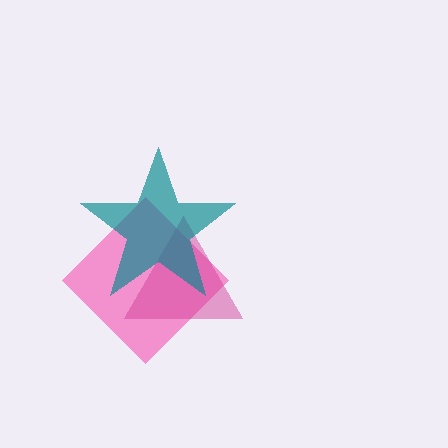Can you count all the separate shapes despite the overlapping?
Yes, there are 3 separate shapes.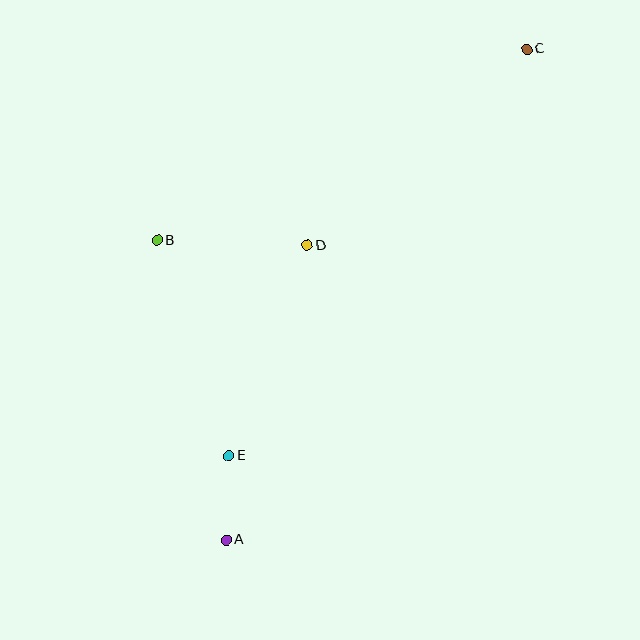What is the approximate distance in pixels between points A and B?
The distance between A and B is approximately 308 pixels.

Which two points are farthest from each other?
Points A and C are farthest from each other.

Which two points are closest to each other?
Points A and E are closest to each other.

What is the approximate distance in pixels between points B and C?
The distance between B and C is approximately 416 pixels.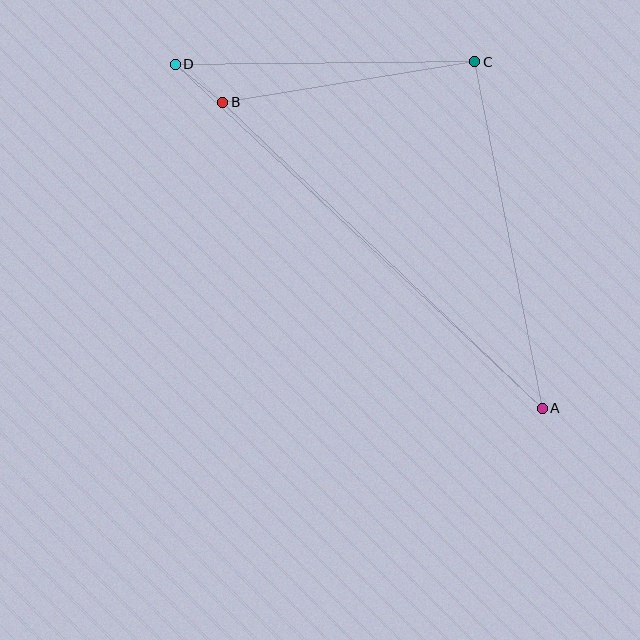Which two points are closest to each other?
Points B and D are closest to each other.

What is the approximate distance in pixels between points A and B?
The distance between A and B is approximately 443 pixels.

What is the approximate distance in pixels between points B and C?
The distance between B and C is approximately 255 pixels.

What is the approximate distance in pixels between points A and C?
The distance between A and C is approximately 353 pixels.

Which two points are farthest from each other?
Points A and D are farthest from each other.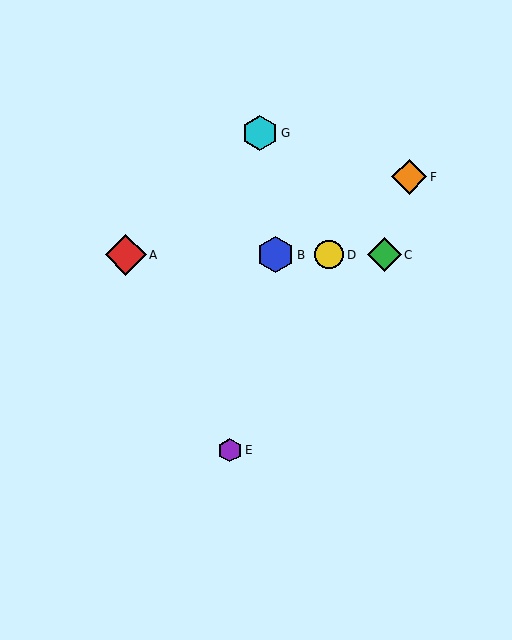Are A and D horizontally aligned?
Yes, both are at y≈255.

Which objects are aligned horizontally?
Objects A, B, C, D are aligned horizontally.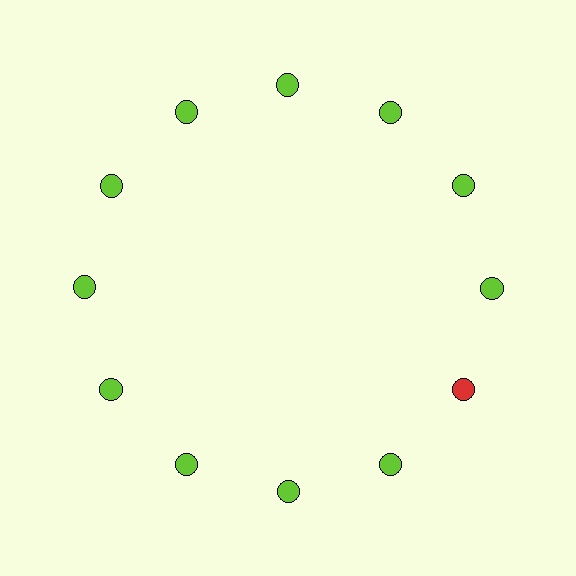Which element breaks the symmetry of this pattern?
The red circle at roughly the 4 o'clock position breaks the symmetry. All other shapes are lime circles.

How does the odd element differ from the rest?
It has a different color: red instead of lime.